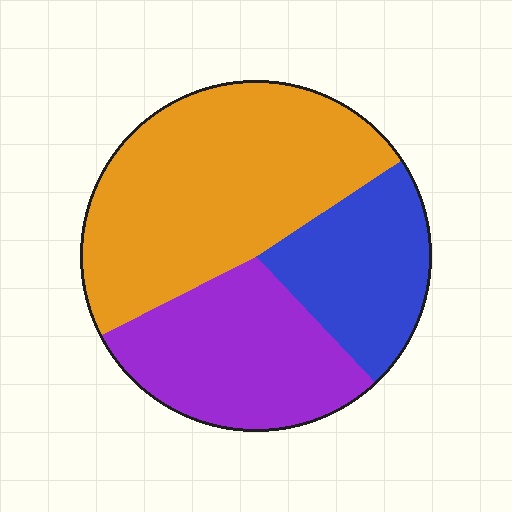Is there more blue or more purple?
Purple.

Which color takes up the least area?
Blue, at roughly 20%.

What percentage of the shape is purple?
Purple covers about 30% of the shape.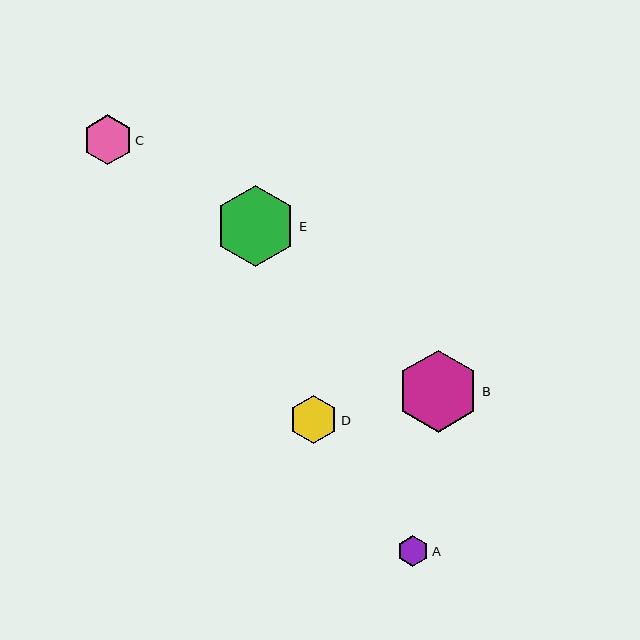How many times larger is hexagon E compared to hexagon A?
Hexagon E is approximately 2.6 times the size of hexagon A.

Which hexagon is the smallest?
Hexagon A is the smallest with a size of approximately 31 pixels.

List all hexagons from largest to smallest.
From largest to smallest: B, E, C, D, A.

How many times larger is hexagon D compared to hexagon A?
Hexagon D is approximately 1.5 times the size of hexagon A.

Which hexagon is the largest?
Hexagon B is the largest with a size of approximately 82 pixels.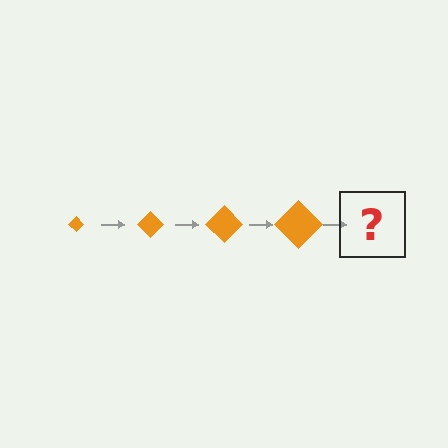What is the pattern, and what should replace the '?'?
The pattern is that the diamond gets progressively larger each step. The '?' should be an orange diamond, larger than the previous one.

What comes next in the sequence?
The next element should be an orange diamond, larger than the previous one.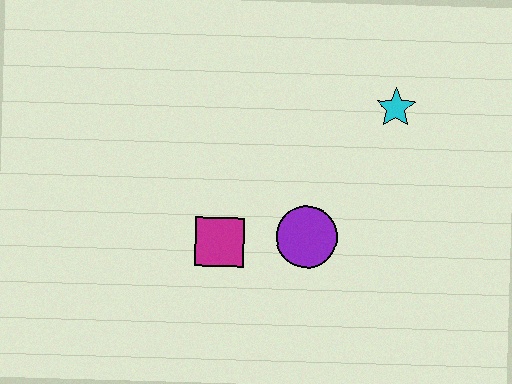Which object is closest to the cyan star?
The purple circle is closest to the cyan star.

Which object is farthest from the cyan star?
The magenta square is farthest from the cyan star.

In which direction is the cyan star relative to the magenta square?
The cyan star is to the right of the magenta square.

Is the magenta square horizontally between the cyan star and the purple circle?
No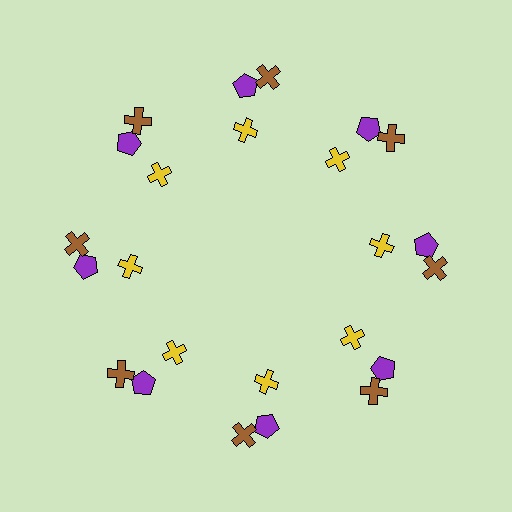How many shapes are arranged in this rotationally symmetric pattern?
There are 24 shapes, arranged in 8 groups of 3.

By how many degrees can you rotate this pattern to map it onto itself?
The pattern maps onto itself every 45 degrees of rotation.